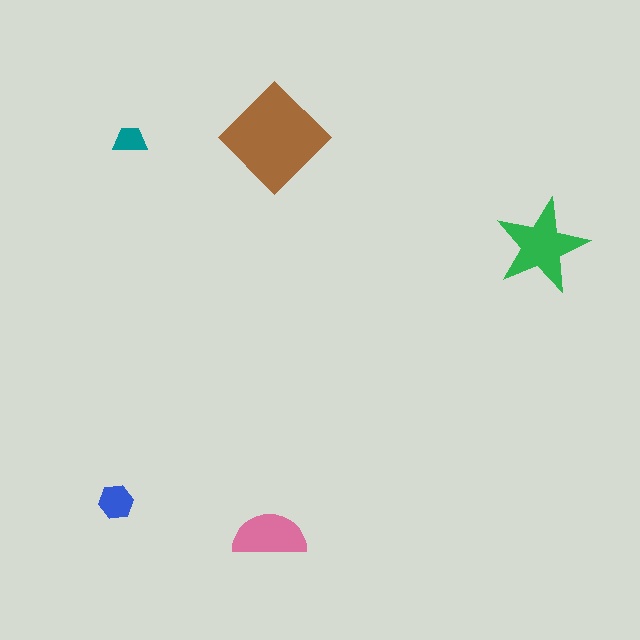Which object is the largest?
The brown diamond.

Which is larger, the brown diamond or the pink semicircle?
The brown diamond.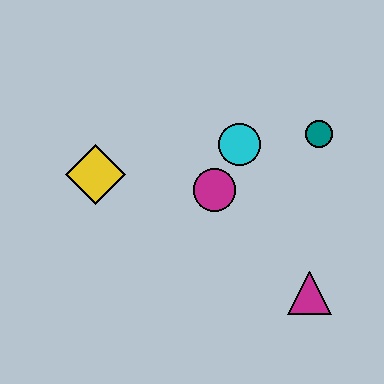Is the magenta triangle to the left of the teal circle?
Yes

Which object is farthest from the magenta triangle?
The yellow diamond is farthest from the magenta triangle.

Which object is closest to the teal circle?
The cyan circle is closest to the teal circle.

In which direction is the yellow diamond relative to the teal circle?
The yellow diamond is to the left of the teal circle.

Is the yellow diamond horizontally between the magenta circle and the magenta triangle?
No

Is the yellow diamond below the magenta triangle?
No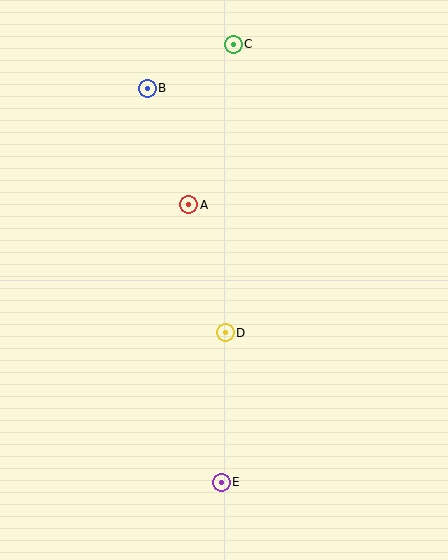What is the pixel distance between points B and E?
The distance between B and E is 401 pixels.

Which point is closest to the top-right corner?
Point C is closest to the top-right corner.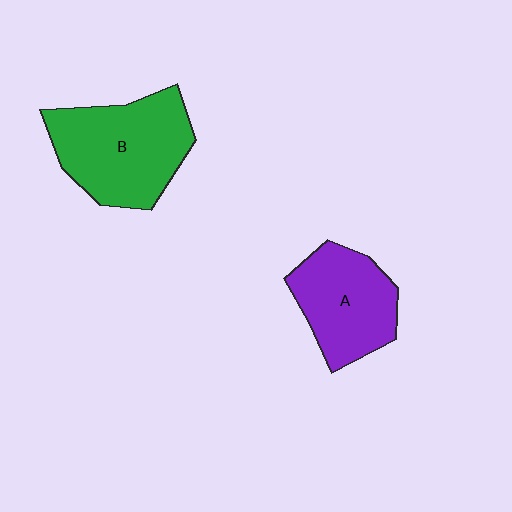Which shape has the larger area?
Shape B (green).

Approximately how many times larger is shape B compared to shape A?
Approximately 1.3 times.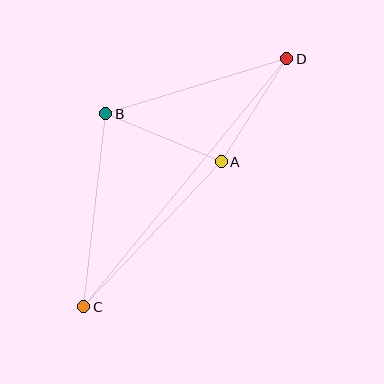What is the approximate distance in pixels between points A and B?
The distance between A and B is approximately 125 pixels.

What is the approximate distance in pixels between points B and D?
The distance between B and D is approximately 189 pixels.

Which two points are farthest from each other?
Points C and D are farthest from each other.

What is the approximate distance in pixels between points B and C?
The distance between B and C is approximately 194 pixels.